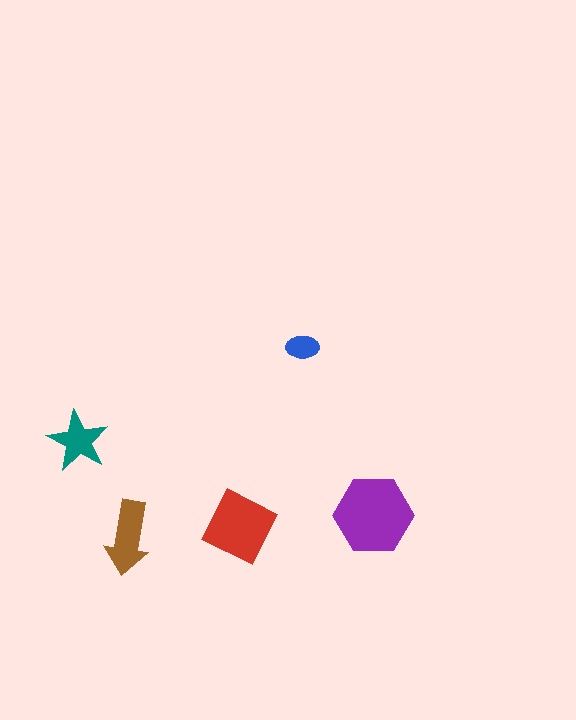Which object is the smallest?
The blue ellipse.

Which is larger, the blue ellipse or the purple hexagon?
The purple hexagon.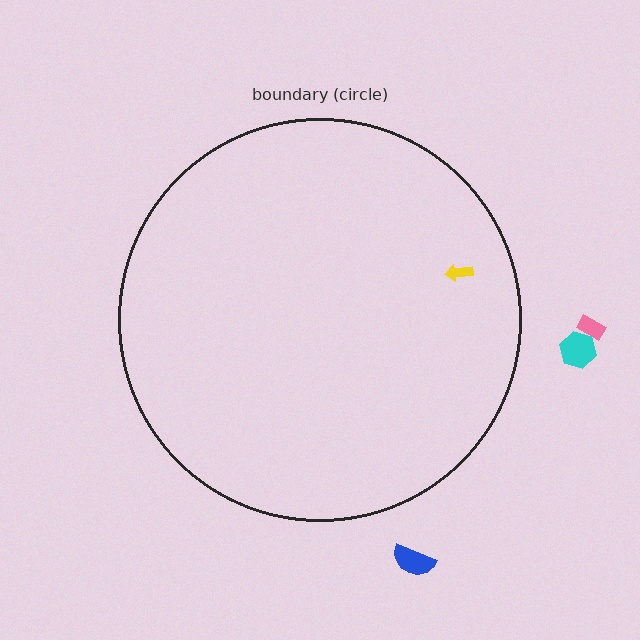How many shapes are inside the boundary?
1 inside, 3 outside.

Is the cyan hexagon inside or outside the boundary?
Outside.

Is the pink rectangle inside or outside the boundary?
Outside.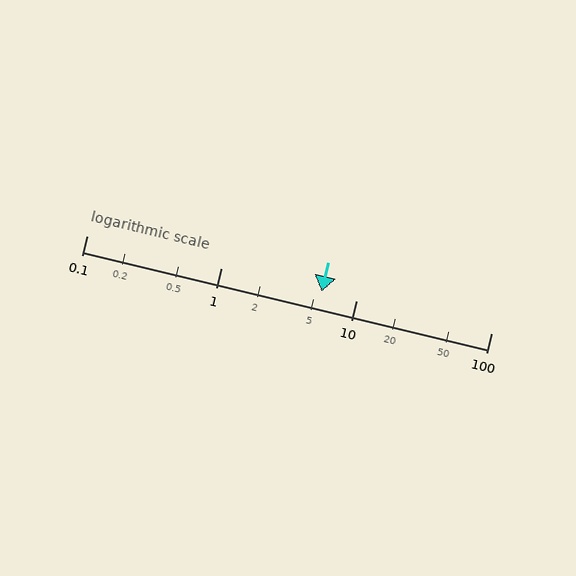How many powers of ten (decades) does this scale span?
The scale spans 3 decades, from 0.1 to 100.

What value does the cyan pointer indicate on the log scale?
The pointer indicates approximately 5.5.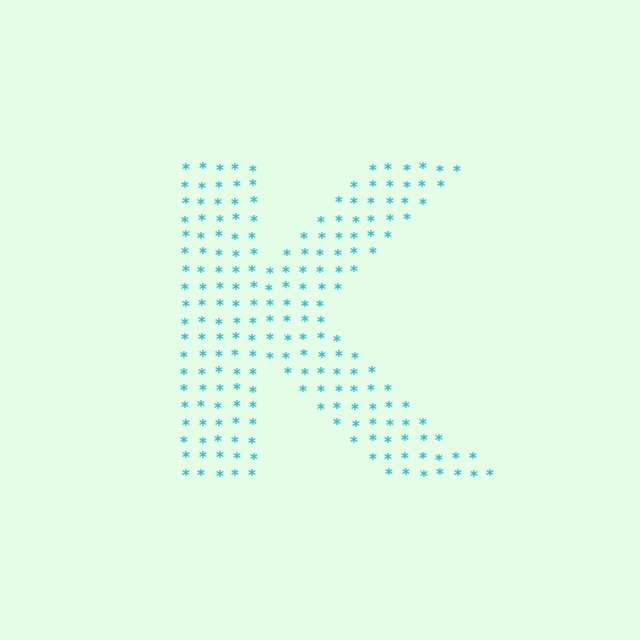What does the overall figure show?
The overall figure shows the letter K.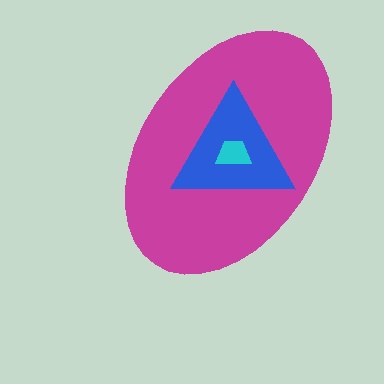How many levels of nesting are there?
3.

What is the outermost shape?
The magenta ellipse.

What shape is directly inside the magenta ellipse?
The blue triangle.